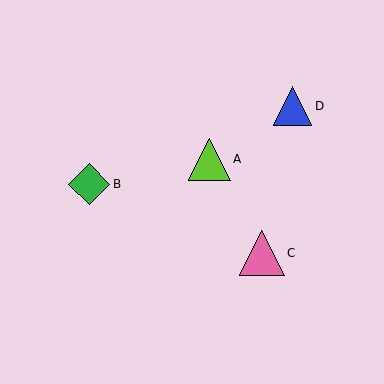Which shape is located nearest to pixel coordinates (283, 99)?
The blue triangle (labeled D) at (293, 106) is nearest to that location.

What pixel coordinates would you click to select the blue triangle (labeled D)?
Click at (293, 106) to select the blue triangle D.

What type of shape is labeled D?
Shape D is a blue triangle.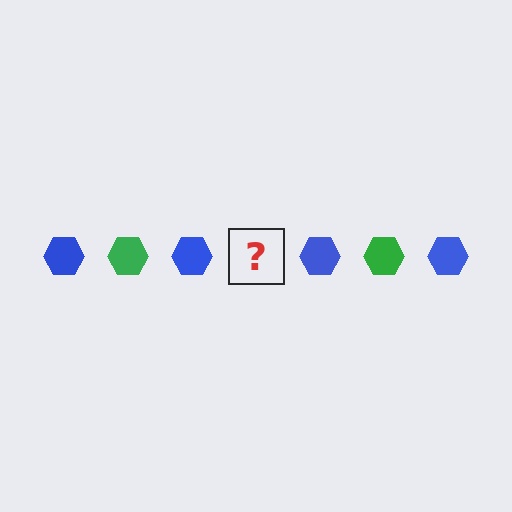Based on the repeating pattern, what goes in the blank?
The blank should be a green hexagon.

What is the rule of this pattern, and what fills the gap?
The rule is that the pattern cycles through blue, green hexagons. The gap should be filled with a green hexagon.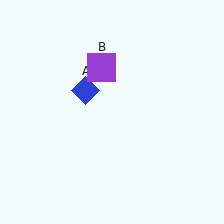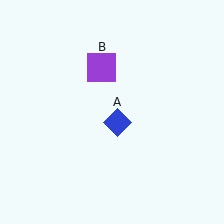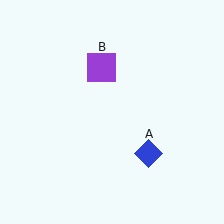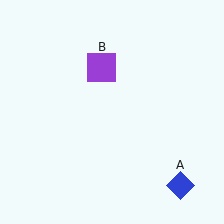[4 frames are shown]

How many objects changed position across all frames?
1 object changed position: blue diamond (object A).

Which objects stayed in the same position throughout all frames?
Purple square (object B) remained stationary.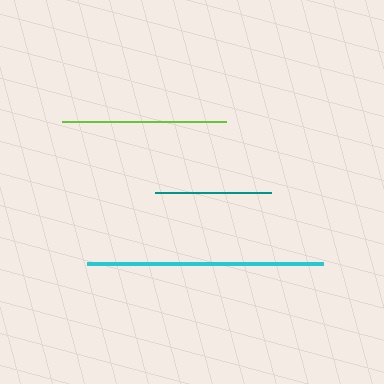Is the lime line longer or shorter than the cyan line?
The cyan line is longer than the lime line.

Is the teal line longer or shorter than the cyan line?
The cyan line is longer than the teal line.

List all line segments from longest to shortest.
From longest to shortest: cyan, lime, teal.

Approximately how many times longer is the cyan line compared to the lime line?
The cyan line is approximately 1.4 times the length of the lime line.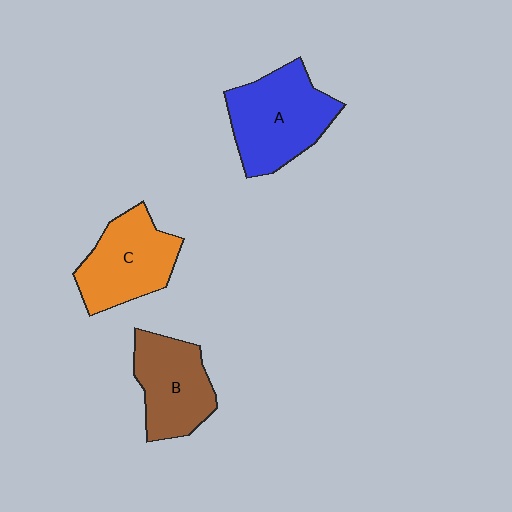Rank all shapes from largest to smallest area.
From largest to smallest: A (blue), C (orange), B (brown).